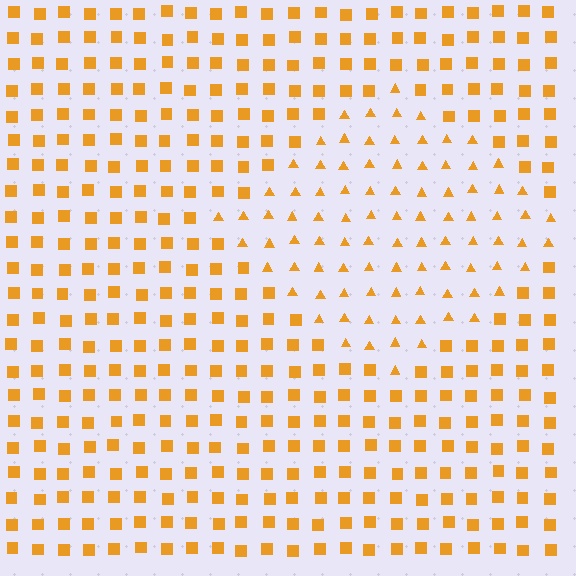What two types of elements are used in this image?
The image uses triangles inside the diamond region and squares outside it.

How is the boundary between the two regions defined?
The boundary is defined by a change in element shape: triangles inside vs. squares outside. All elements share the same color and spacing.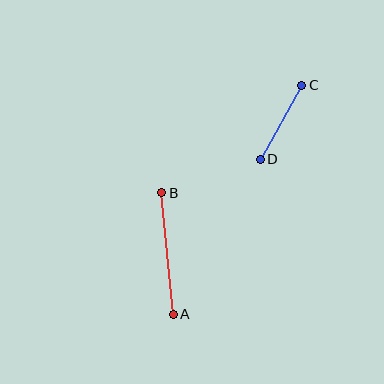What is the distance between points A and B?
The distance is approximately 122 pixels.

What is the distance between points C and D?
The distance is approximately 85 pixels.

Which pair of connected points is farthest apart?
Points A and B are farthest apart.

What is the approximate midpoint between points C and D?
The midpoint is at approximately (281, 122) pixels.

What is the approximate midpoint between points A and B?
The midpoint is at approximately (168, 253) pixels.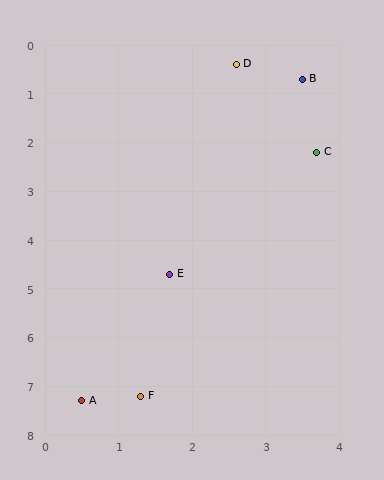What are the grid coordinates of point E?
Point E is at approximately (1.7, 4.7).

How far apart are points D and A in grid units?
Points D and A are about 7.2 grid units apart.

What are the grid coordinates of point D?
Point D is at approximately (2.6, 0.4).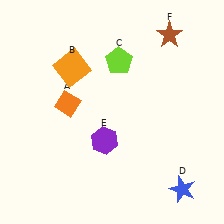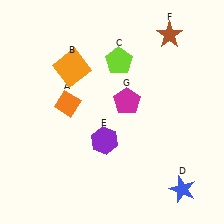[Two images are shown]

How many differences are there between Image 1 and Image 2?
There is 1 difference between the two images.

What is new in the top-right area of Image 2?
A magenta pentagon (G) was added in the top-right area of Image 2.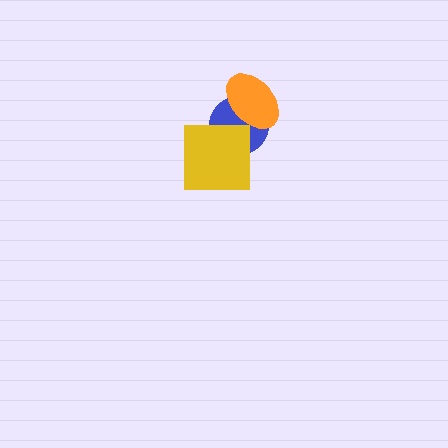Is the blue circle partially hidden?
Yes, it is partially covered by another shape.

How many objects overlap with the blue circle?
2 objects overlap with the blue circle.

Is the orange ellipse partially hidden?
No, no other shape covers it.